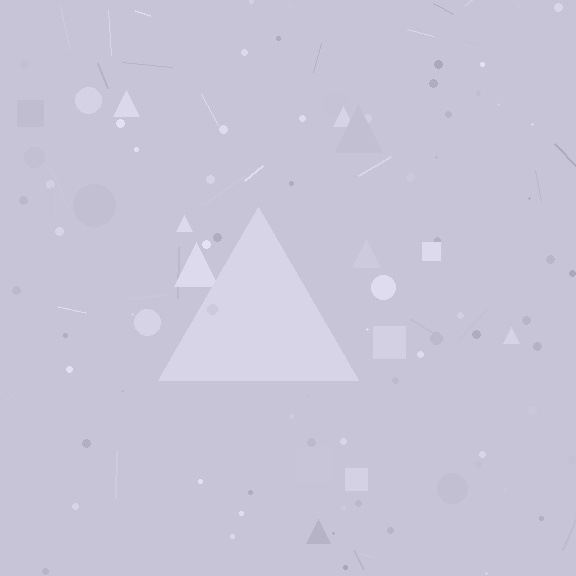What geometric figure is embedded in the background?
A triangle is embedded in the background.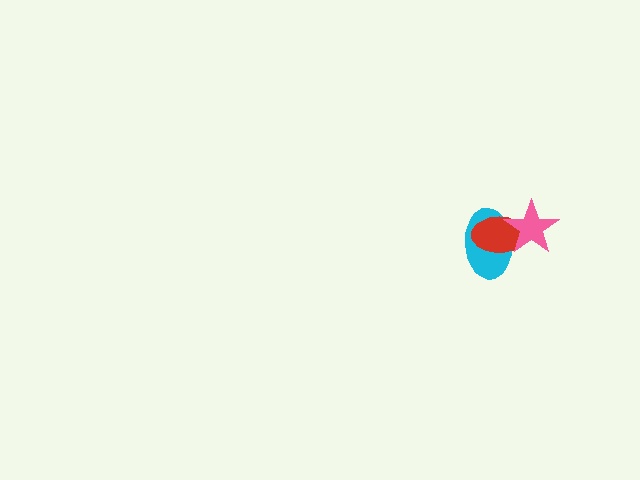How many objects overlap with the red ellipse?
2 objects overlap with the red ellipse.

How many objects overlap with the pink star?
2 objects overlap with the pink star.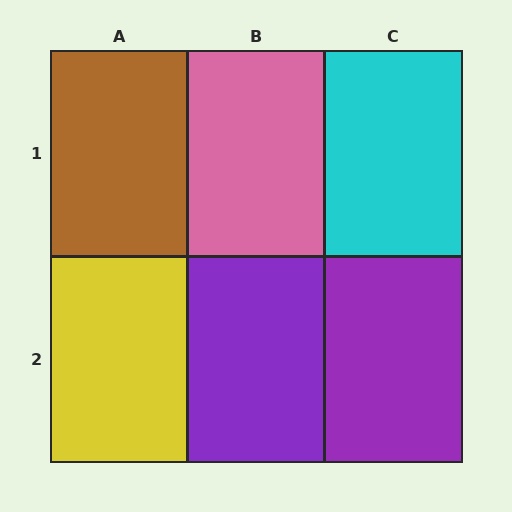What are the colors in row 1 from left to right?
Brown, pink, cyan.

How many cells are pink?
1 cell is pink.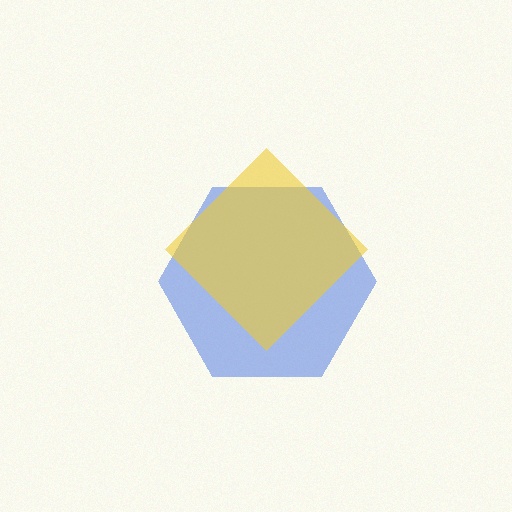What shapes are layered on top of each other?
The layered shapes are: a blue hexagon, a yellow diamond.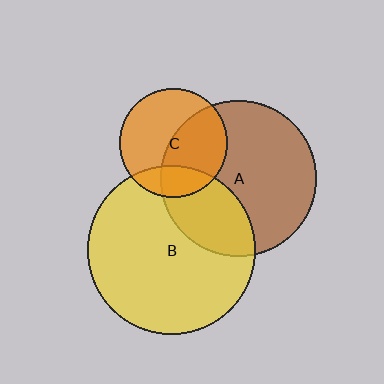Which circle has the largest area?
Circle B (yellow).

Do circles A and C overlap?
Yes.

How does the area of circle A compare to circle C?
Approximately 2.1 times.